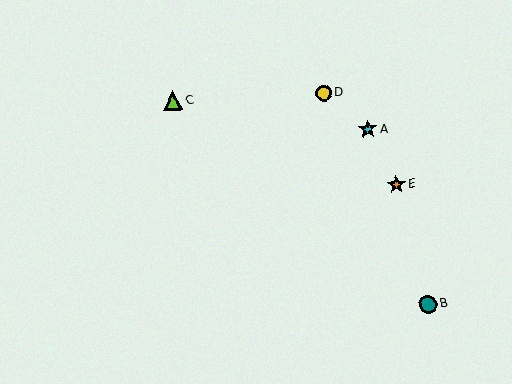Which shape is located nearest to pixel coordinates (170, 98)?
The lime triangle (labeled C) at (173, 101) is nearest to that location.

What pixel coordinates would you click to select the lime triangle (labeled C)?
Click at (173, 101) to select the lime triangle C.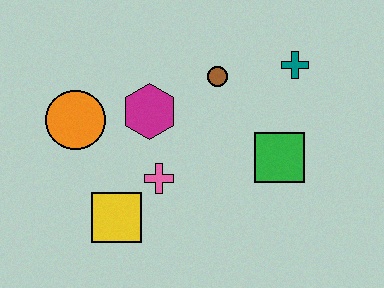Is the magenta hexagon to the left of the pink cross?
Yes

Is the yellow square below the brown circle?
Yes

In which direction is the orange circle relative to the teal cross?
The orange circle is to the left of the teal cross.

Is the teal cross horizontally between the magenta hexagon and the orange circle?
No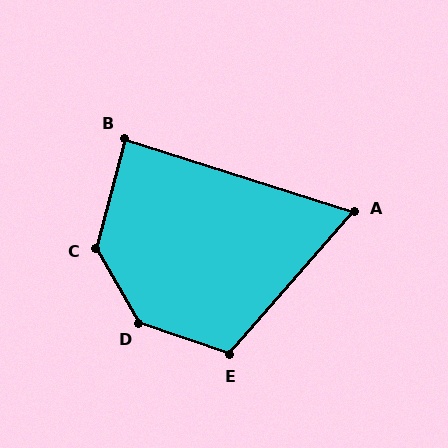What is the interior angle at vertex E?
Approximately 112 degrees (obtuse).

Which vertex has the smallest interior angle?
A, at approximately 67 degrees.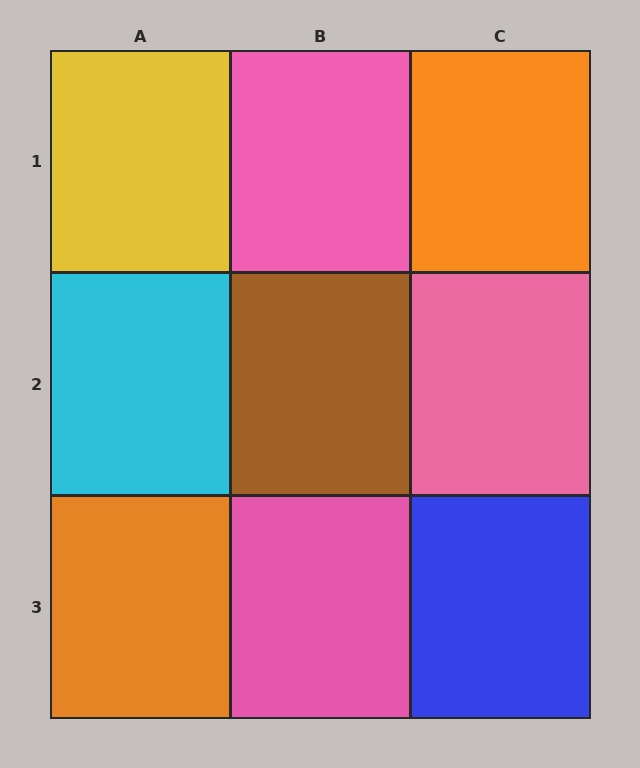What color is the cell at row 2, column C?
Pink.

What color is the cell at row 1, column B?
Pink.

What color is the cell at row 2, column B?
Brown.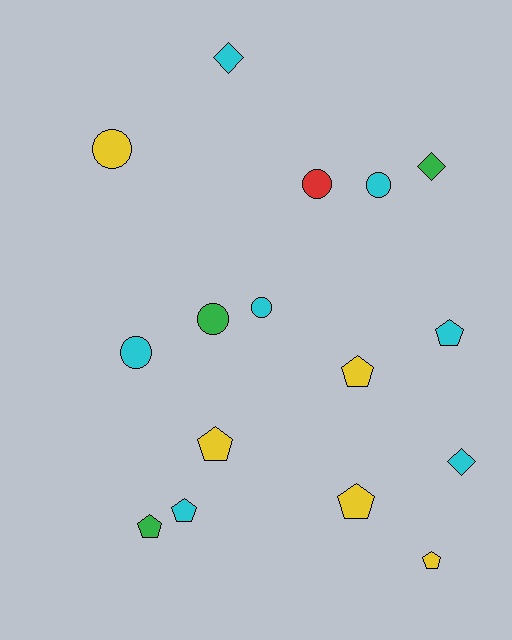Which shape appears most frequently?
Pentagon, with 7 objects.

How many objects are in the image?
There are 16 objects.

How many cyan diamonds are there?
There are 2 cyan diamonds.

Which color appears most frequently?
Cyan, with 7 objects.